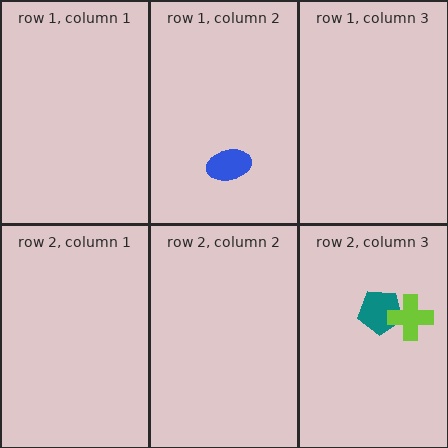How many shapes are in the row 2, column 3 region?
2.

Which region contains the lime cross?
The row 2, column 3 region.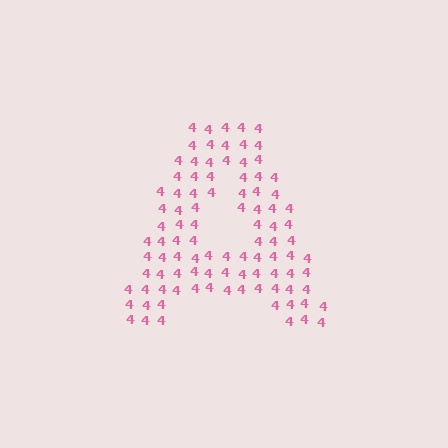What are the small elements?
The small elements are digit 4's.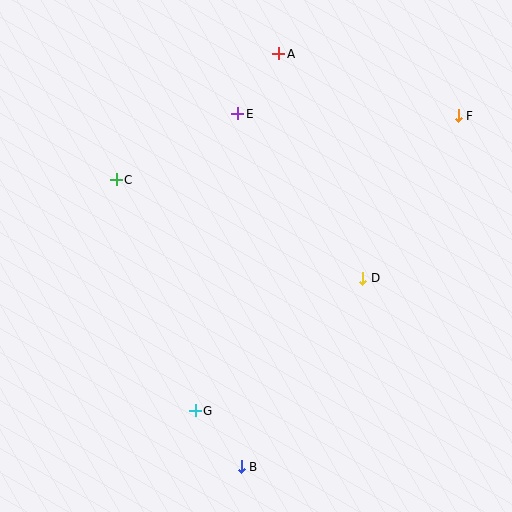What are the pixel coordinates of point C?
Point C is at (116, 180).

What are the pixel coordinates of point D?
Point D is at (363, 278).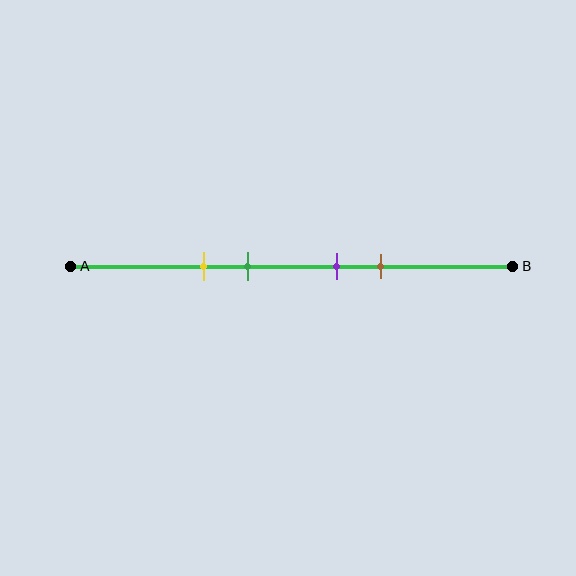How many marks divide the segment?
There are 4 marks dividing the segment.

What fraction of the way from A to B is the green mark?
The green mark is approximately 40% (0.4) of the way from A to B.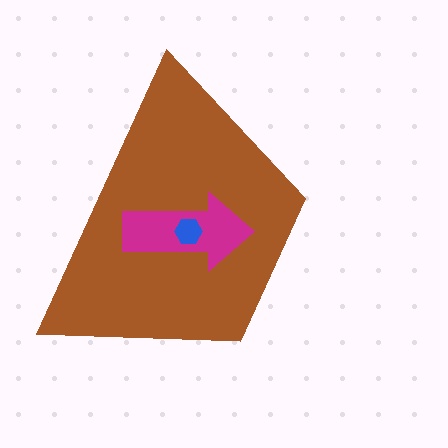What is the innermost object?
The blue hexagon.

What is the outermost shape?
The brown trapezoid.